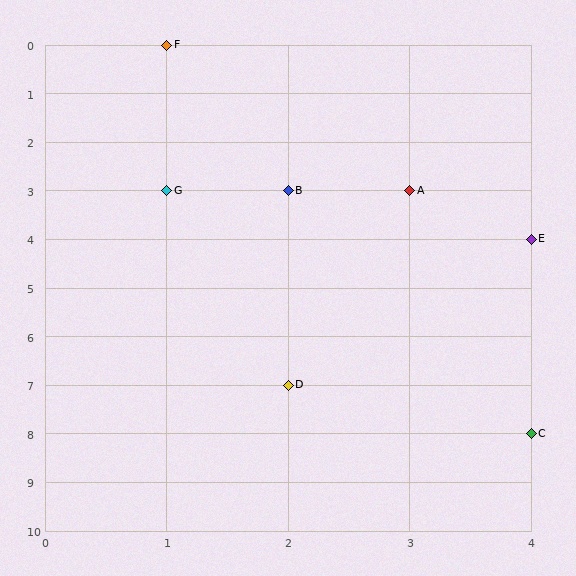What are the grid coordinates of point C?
Point C is at grid coordinates (4, 8).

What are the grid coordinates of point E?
Point E is at grid coordinates (4, 4).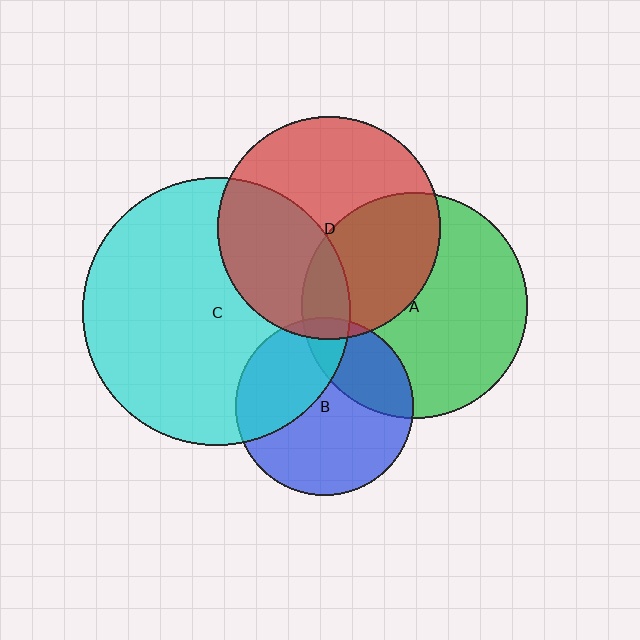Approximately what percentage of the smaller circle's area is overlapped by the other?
Approximately 30%.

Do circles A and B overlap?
Yes.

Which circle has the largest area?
Circle C (cyan).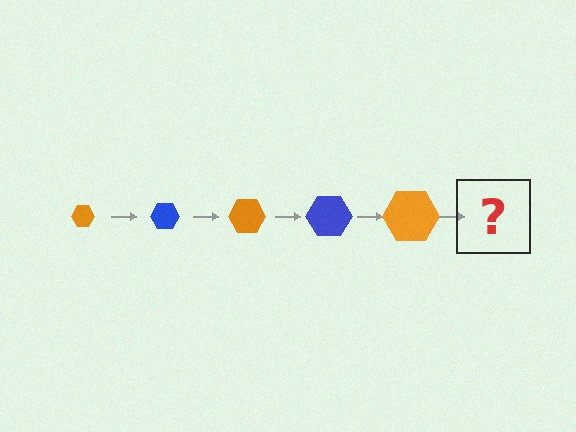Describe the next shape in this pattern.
It should be a blue hexagon, larger than the previous one.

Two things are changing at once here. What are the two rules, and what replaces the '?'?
The two rules are that the hexagon grows larger each step and the color cycles through orange and blue. The '?' should be a blue hexagon, larger than the previous one.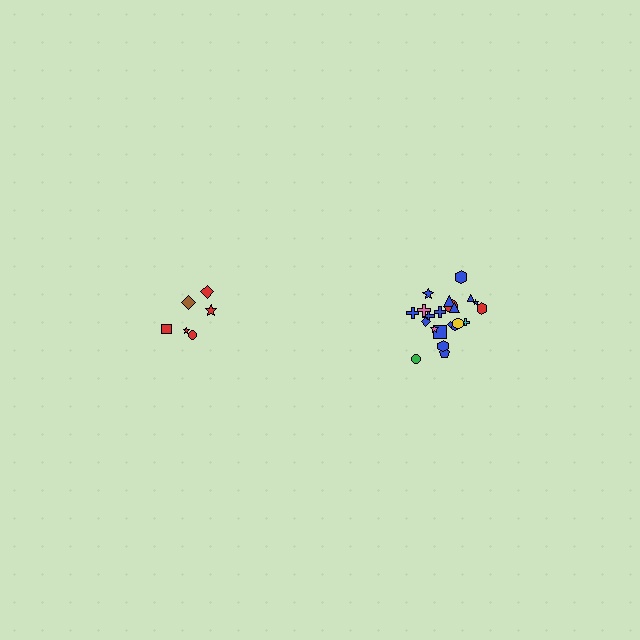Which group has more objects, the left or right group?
The right group.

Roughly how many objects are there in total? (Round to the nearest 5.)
Roughly 30 objects in total.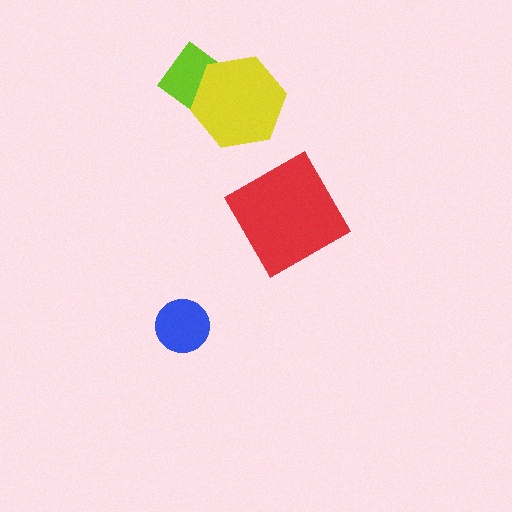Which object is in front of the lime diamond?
The yellow hexagon is in front of the lime diamond.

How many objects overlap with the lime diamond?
1 object overlaps with the lime diamond.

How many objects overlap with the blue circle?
0 objects overlap with the blue circle.